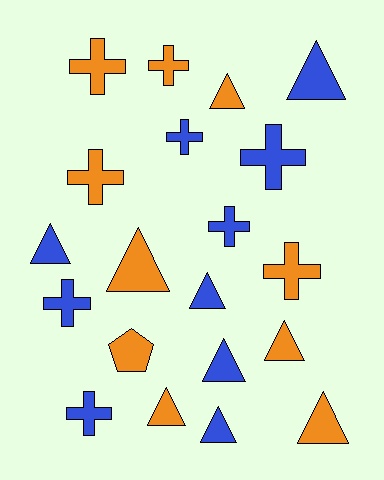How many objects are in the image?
There are 20 objects.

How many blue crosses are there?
There are 5 blue crosses.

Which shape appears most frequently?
Triangle, with 10 objects.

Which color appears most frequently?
Blue, with 10 objects.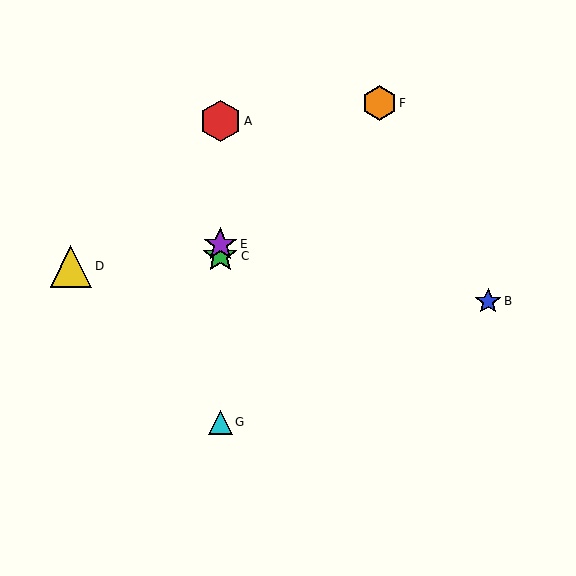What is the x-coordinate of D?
Object D is at x≈71.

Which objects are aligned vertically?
Objects A, C, E, G are aligned vertically.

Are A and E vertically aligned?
Yes, both are at x≈220.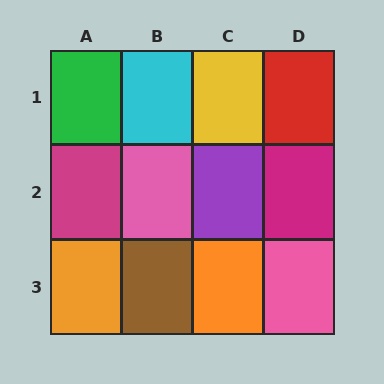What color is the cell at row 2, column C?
Purple.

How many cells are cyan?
1 cell is cyan.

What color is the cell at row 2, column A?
Magenta.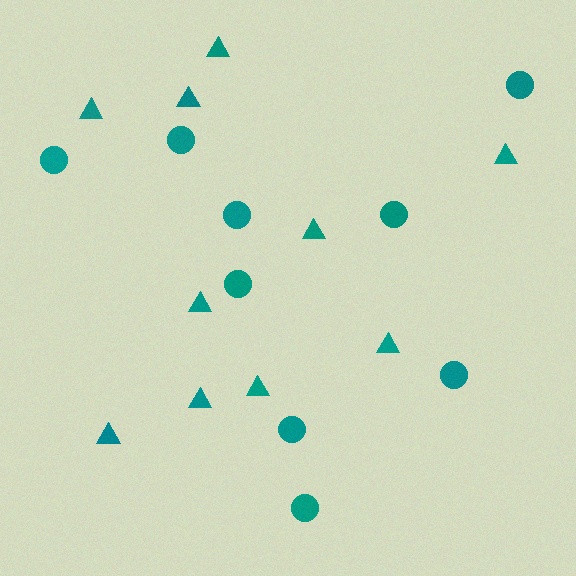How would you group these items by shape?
There are 2 groups: one group of circles (9) and one group of triangles (10).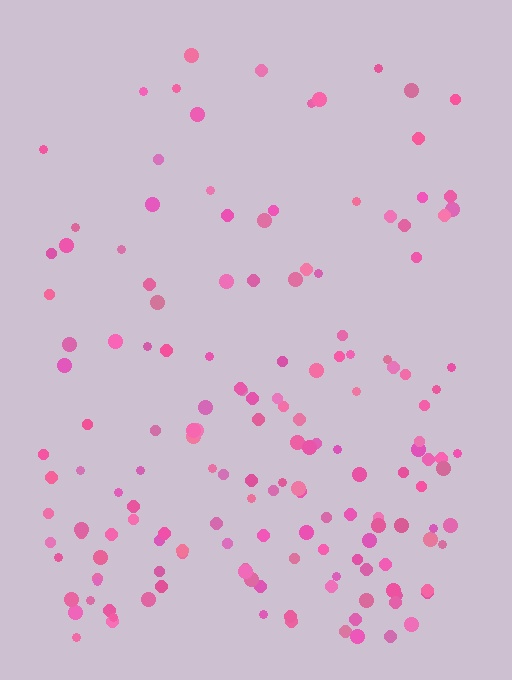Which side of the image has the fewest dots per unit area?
The top.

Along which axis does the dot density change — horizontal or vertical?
Vertical.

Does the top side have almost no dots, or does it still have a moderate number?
Still a moderate number, just noticeably fewer than the bottom.